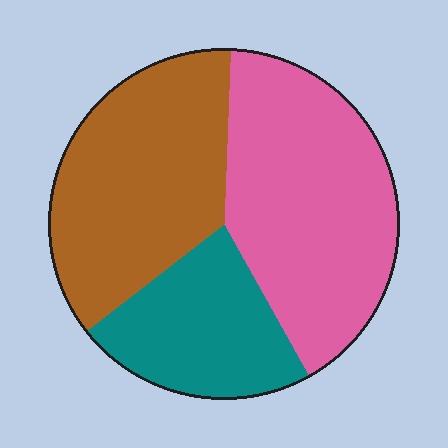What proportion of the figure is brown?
Brown covers around 35% of the figure.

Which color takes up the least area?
Teal, at roughly 25%.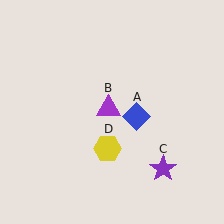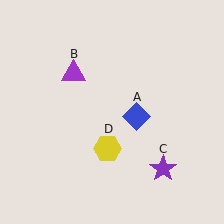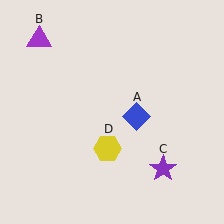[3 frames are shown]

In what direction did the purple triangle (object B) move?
The purple triangle (object B) moved up and to the left.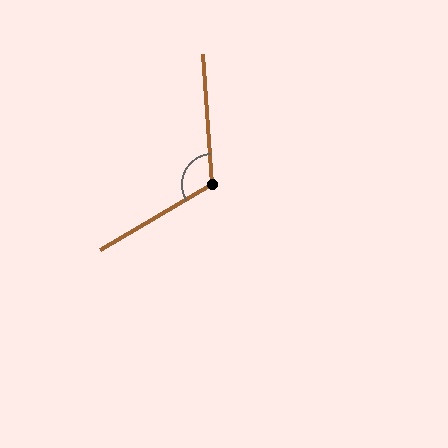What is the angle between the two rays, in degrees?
Approximately 117 degrees.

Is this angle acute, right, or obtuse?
It is obtuse.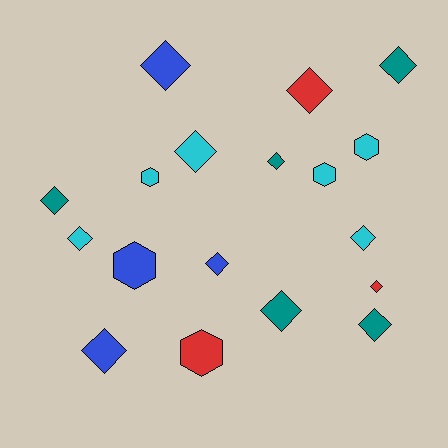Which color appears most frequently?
Cyan, with 6 objects.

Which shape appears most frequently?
Diamond, with 13 objects.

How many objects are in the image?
There are 18 objects.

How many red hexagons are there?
There is 1 red hexagon.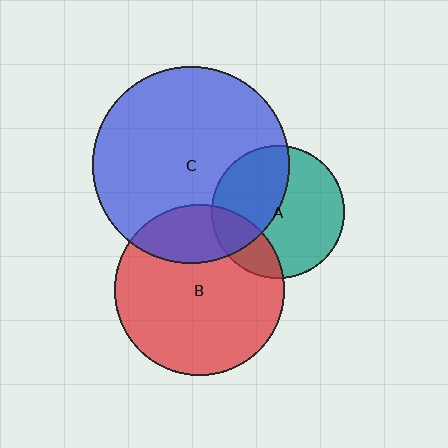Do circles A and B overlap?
Yes.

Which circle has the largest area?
Circle C (blue).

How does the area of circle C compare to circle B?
Approximately 1.3 times.